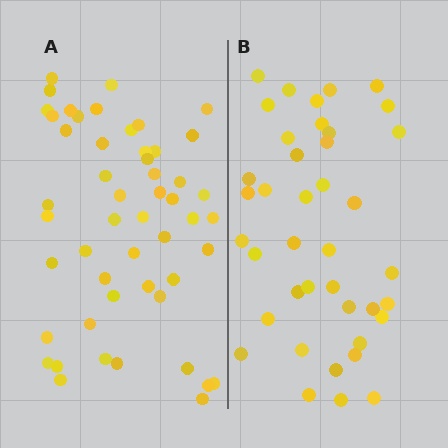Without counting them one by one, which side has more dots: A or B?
Region A (the left region) has more dots.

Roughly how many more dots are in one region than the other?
Region A has roughly 12 or so more dots than region B.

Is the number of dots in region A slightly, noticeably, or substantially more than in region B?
Region A has noticeably more, but not dramatically so. The ratio is roughly 1.3 to 1.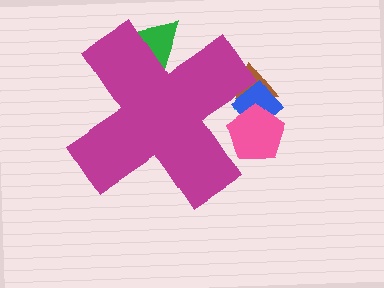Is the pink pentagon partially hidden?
Yes, the pink pentagon is partially hidden behind the magenta cross.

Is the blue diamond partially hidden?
Yes, the blue diamond is partially hidden behind the magenta cross.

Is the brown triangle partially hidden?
Yes, the brown triangle is partially hidden behind the magenta cross.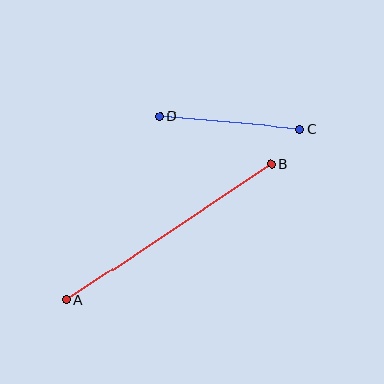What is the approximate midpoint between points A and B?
The midpoint is at approximately (169, 232) pixels.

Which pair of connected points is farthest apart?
Points A and B are farthest apart.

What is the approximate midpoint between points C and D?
The midpoint is at approximately (230, 122) pixels.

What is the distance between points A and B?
The distance is approximately 246 pixels.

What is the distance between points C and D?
The distance is approximately 141 pixels.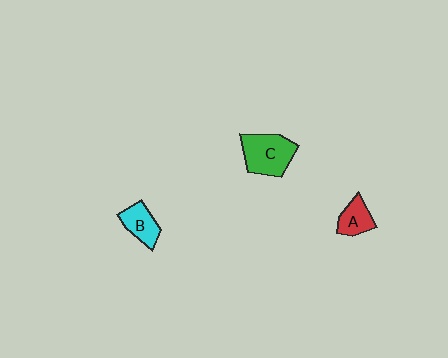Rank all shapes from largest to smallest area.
From largest to smallest: C (green), B (cyan), A (red).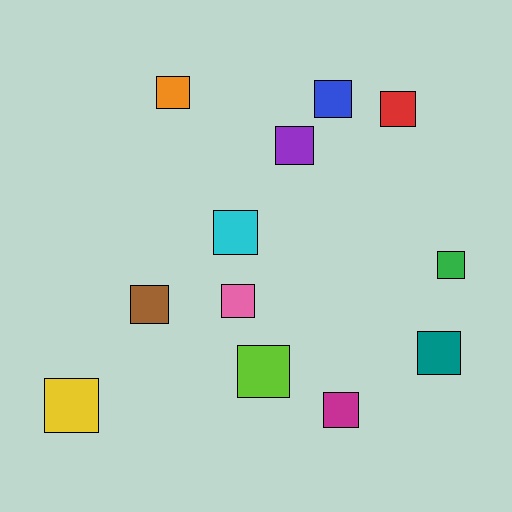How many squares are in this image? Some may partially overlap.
There are 12 squares.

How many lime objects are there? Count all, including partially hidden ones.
There is 1 lime object.